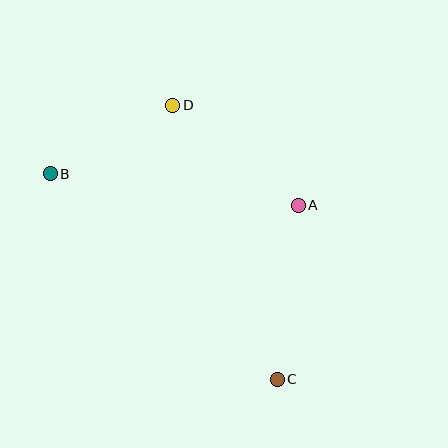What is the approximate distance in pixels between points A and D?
The distance between A and D is approximately 160 pixels.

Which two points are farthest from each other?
Points B and C are farthest from each other.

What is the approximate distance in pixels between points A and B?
The distance between A and B is approximately 250 pixels.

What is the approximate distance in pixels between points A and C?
The distance between A and C is approximately 175 pixels.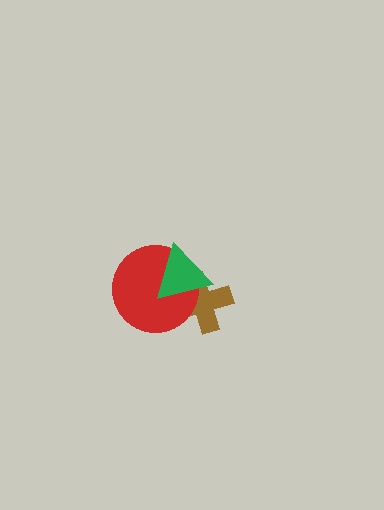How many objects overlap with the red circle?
2 objects overlap with the red circle.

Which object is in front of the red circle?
The green triangle is in front of the red circle.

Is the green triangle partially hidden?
No, no other shape covers it.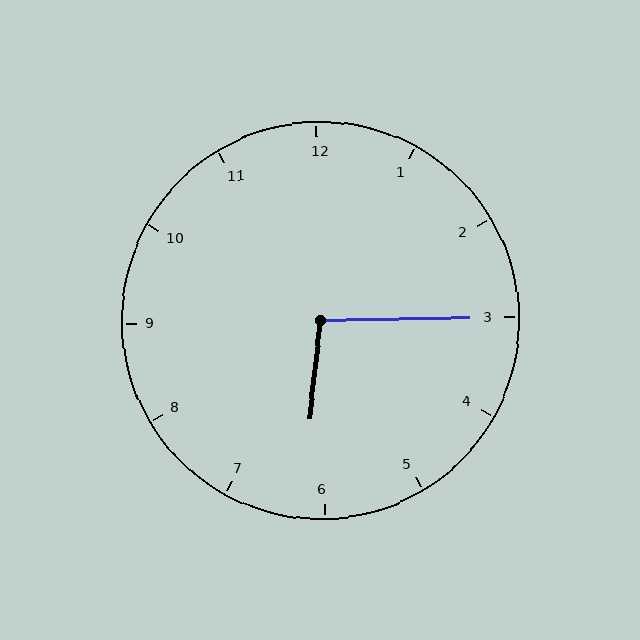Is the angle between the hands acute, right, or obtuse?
It is obtuse.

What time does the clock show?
6:15.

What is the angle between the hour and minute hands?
Approximately 98 degrees.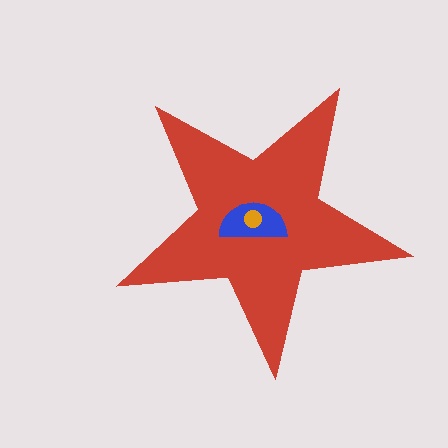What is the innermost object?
The orange circle.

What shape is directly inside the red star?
The blue semicircle.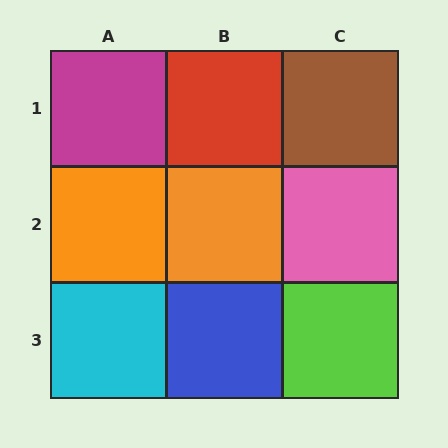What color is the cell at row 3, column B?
Blue.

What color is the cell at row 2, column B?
Orange.